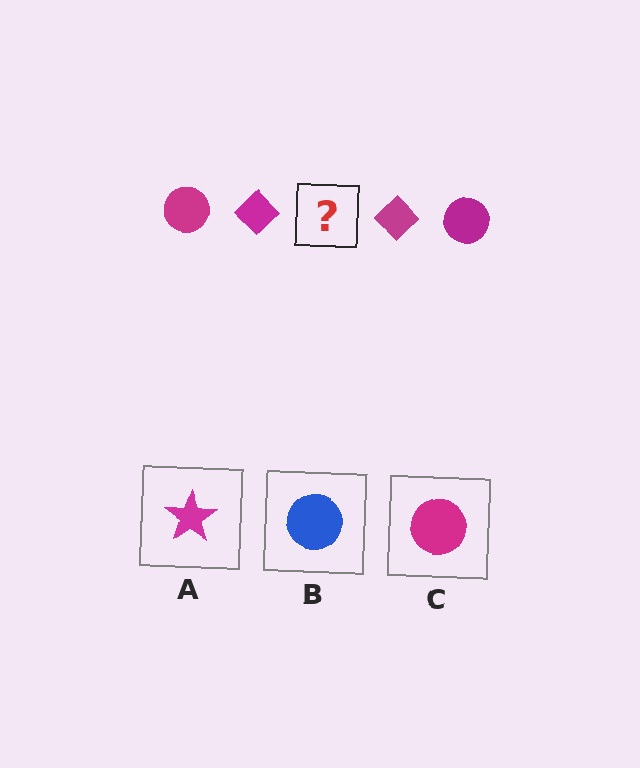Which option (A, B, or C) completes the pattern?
C.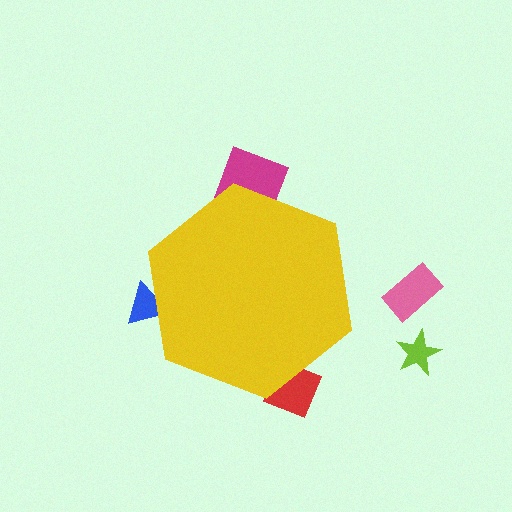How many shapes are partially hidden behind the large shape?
3 shapes are partially hidden.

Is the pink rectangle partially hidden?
No, the pink rectangle is fully visible.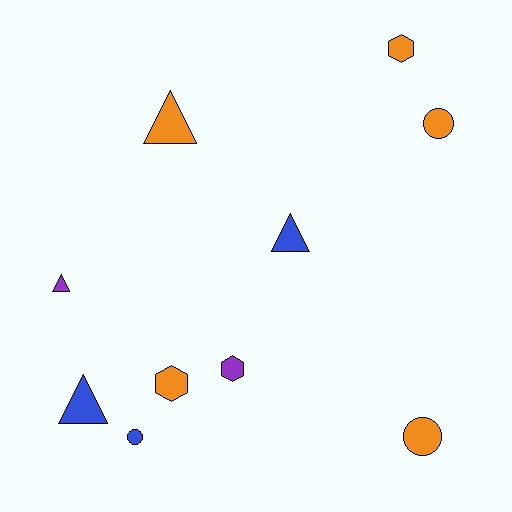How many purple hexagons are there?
There is 1 purple hexagon.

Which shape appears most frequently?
Triangle, with 4 objects.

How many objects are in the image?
There are 10 objects.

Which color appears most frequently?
Orange, with 5 objects.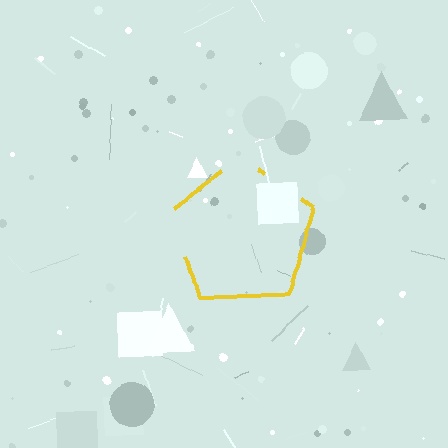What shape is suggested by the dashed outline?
The dashed outline suggests a pentagon.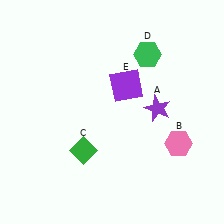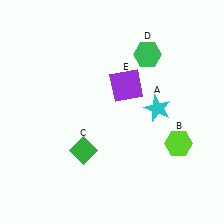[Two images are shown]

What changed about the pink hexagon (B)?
In Image 1, B is pink. In Image 2, it changed to lime.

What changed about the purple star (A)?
In Image 1, A is purple. In Image 2, it changed to cyan.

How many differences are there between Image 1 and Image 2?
There are 2 differences between the two images.